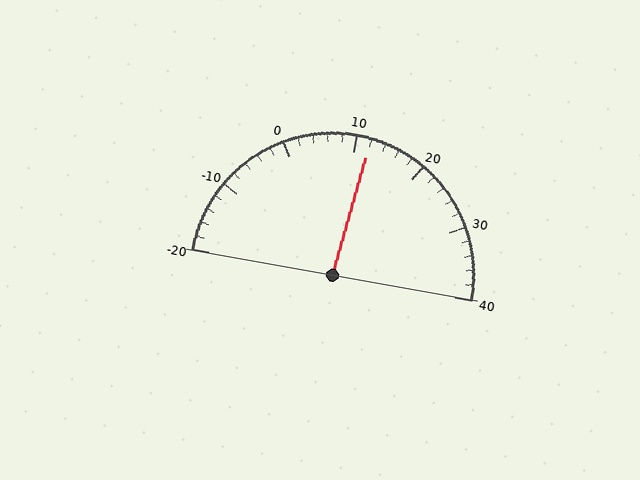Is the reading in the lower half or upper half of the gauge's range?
The reading is in the upper half of the range (-20 to 40).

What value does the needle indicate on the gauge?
The needle indicates approximately 12.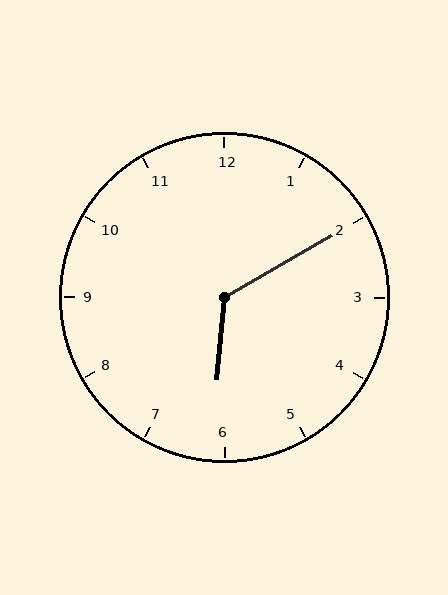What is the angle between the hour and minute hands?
Approximately 125 degrees.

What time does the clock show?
6:10.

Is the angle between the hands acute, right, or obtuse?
It is obtuse.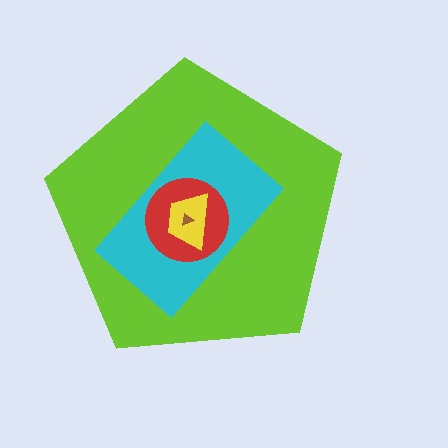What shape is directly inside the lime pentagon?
The cyan rectangle.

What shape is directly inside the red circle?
The yellow trapezoid.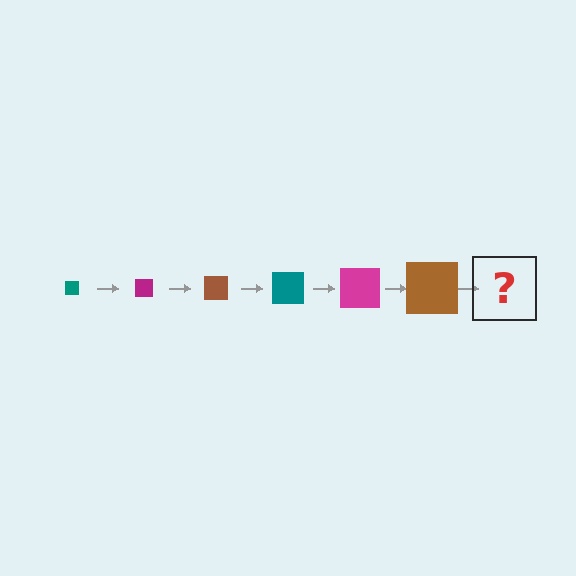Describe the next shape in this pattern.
It should be a teal square, larger than the previous one.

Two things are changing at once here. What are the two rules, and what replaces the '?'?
The two rules are that the square grows larger each step and the color cycles through teal, magenta, and brown. The '?' should be a teal square, larger than the previous one.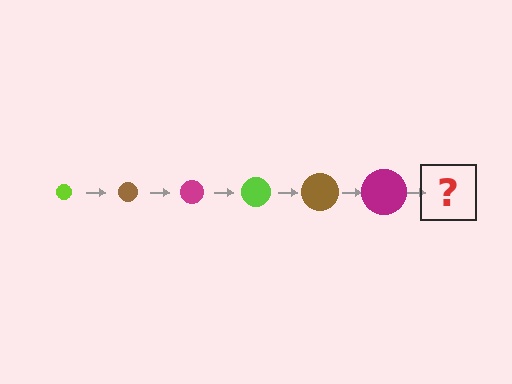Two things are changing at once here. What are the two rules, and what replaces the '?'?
The two rules are that the circle grows larger each step and the color cycles through lime, brown, and magenta. The '?' should be a lime circle, larger than the previous one.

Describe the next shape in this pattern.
It should be a lime circle, larger than the previous one.